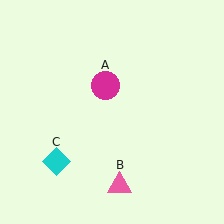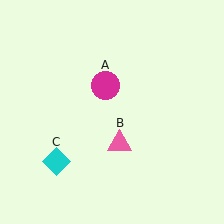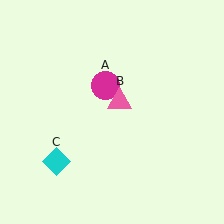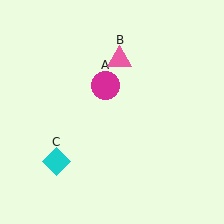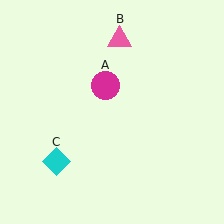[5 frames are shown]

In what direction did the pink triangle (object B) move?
The pink triangle (object B) moved up.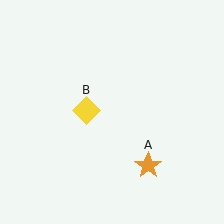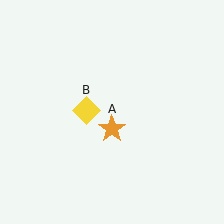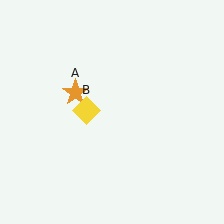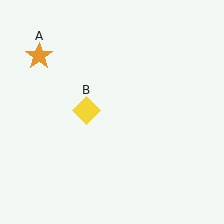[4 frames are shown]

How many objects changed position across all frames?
1 object changed position: orange star (object A).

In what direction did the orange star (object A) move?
The orange star (object A) moved up and to the left.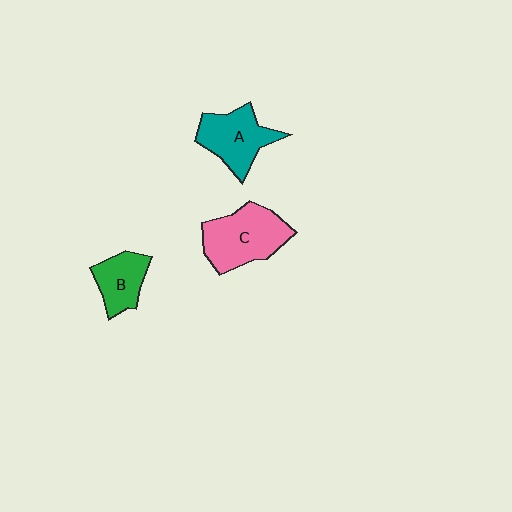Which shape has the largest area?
Shape C (pink).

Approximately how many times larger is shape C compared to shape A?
Approximately 1.2 times.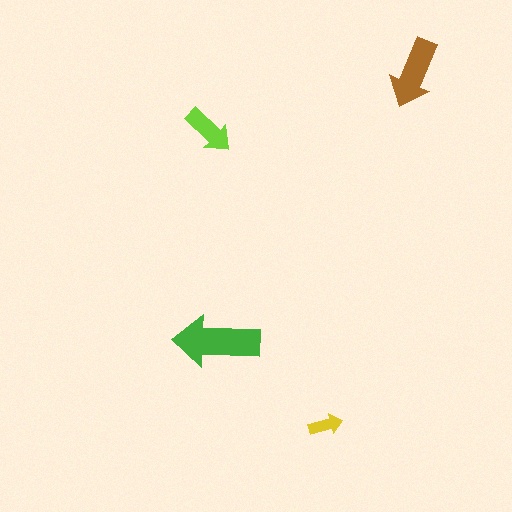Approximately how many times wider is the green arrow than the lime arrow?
About 1.5 times wider.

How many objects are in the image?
There are 4 objects in the image.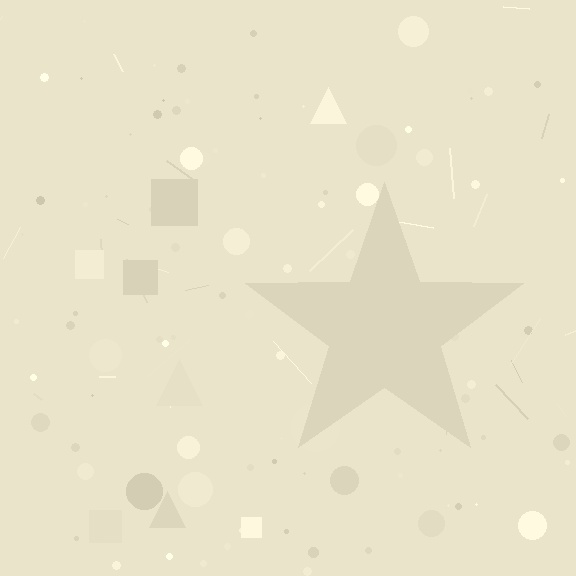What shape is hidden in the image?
A star is hidden in the image.